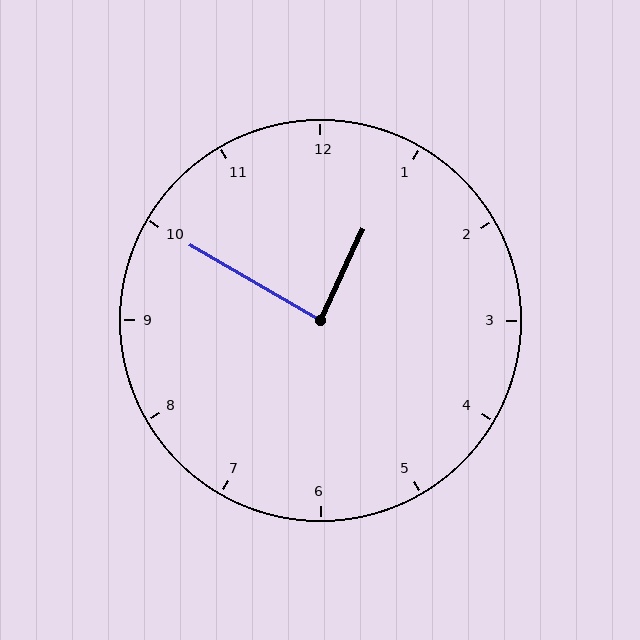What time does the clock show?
12:50.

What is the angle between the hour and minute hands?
Approximately 85 degrees.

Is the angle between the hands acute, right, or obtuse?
It is right.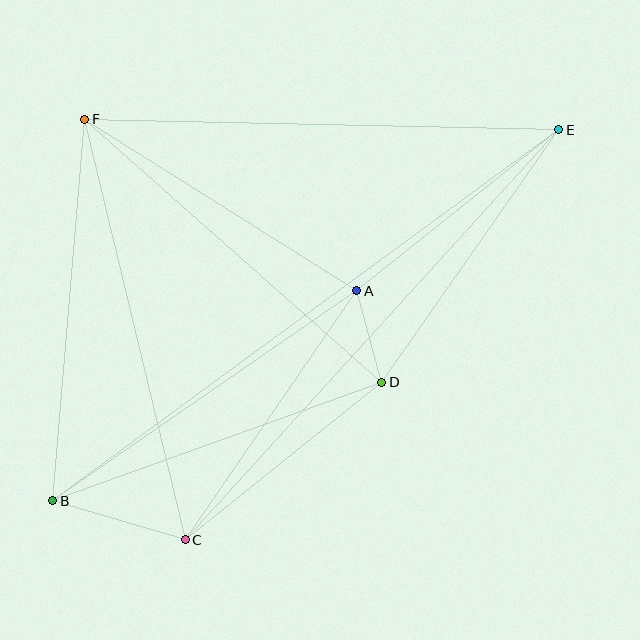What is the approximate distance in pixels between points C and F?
The distance between C and F is approximately 432 pixels.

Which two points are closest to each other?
Points A and D are closest to each other.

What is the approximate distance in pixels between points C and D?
The distance between C and D is approximately 251 pixels.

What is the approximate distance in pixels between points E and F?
The distance between E and F is approximately 474 pixels.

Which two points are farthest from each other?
Points B and E are farthest from each other.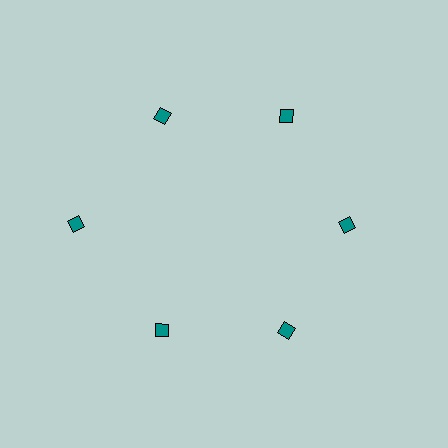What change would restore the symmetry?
The symmetry would be restored by moving it inward, back onto the ring so that all 6 diamonds sit at equal angles and equal distance from the center.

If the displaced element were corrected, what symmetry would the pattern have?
It would have 6-fold rotational symmetry — the pattern would map onto itself every 60 degrees.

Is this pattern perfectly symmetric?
No. The 6 teal diamonds are arranged in a ring, but one element near the 9 o'clock position is pushed outward from the center, breaking the 6-fold rotational symmetry.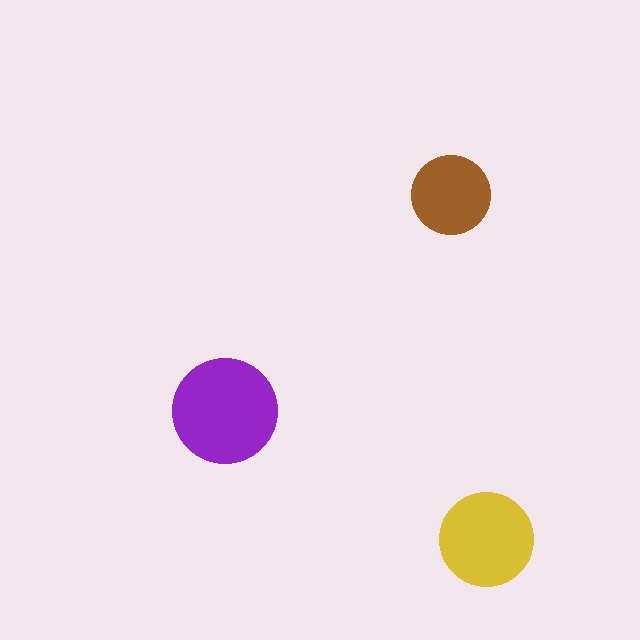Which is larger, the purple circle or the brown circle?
The purple one.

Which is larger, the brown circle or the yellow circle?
The yellow one.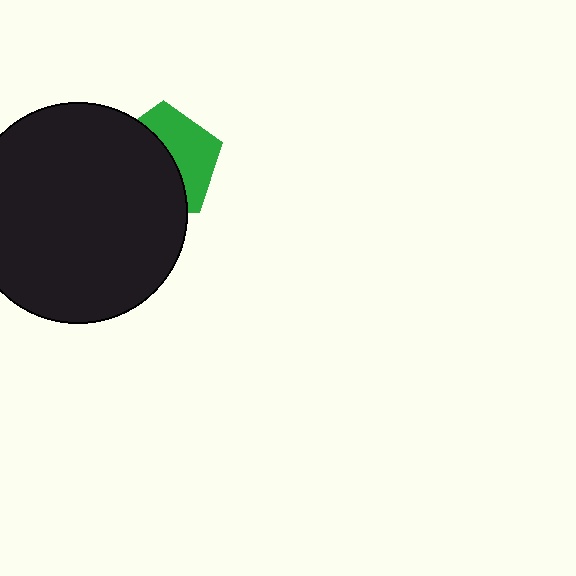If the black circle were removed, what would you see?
You would see the complete green pentagon.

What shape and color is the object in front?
The object in front is a black circle.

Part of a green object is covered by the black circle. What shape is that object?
It is a pentagon.